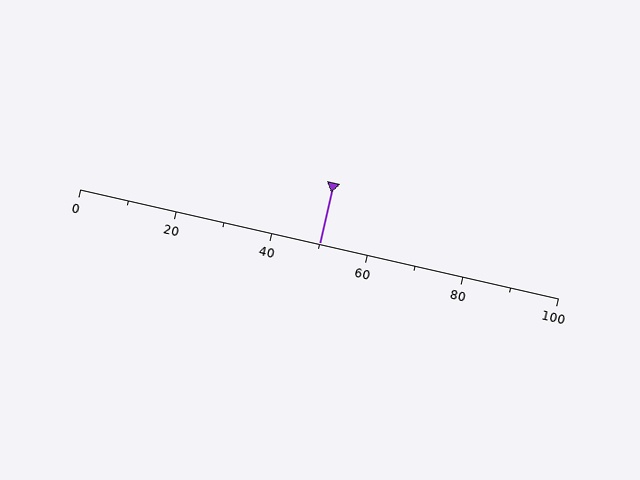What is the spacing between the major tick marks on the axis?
The major ticks are spaced 20 apart.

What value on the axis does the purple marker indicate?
The marker indicates approximately 50.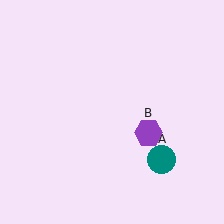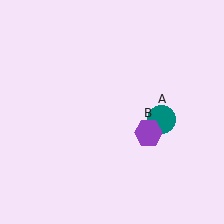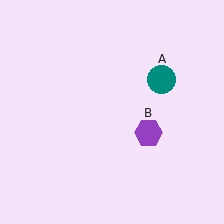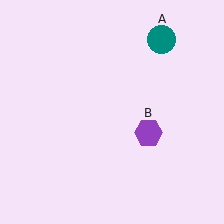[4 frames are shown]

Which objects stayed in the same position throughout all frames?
Purple hexagon (object B) remained stationary.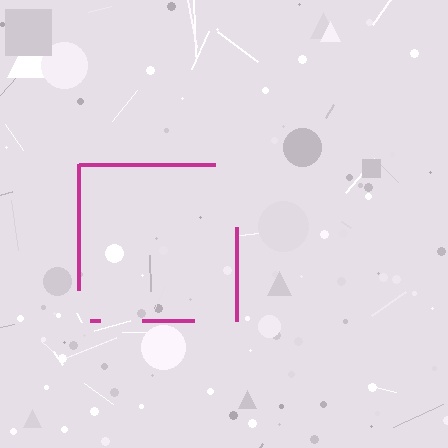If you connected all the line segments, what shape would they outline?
They would outline a square.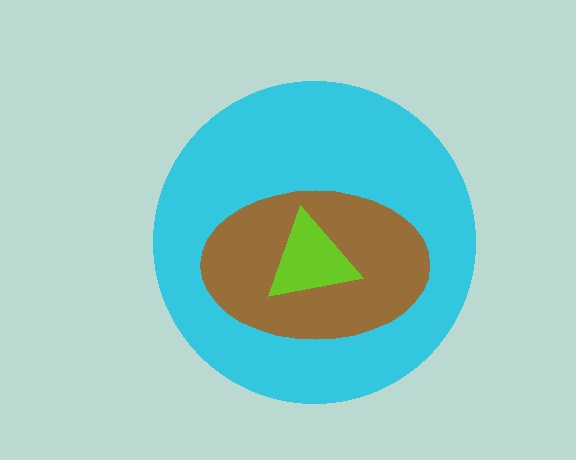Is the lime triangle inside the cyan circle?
Yes.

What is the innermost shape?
The lime triangle.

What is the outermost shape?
The cyan circle.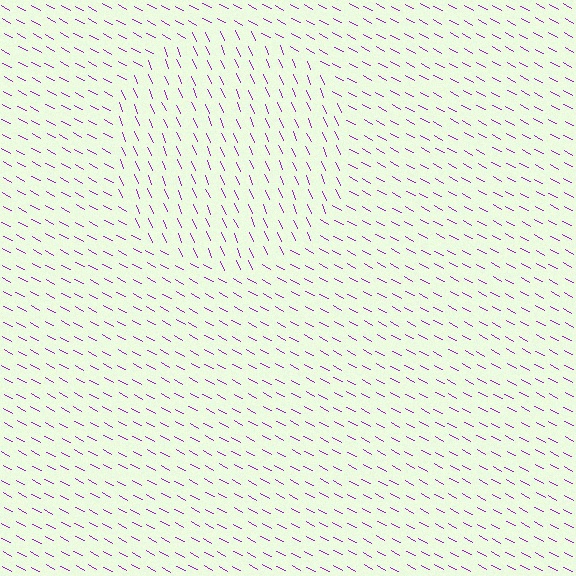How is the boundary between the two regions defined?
The boundary is defined purely by a change in line orientation (approximately 38 degrees difference). All lines are the same color and thickness.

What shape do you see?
I see a circle.